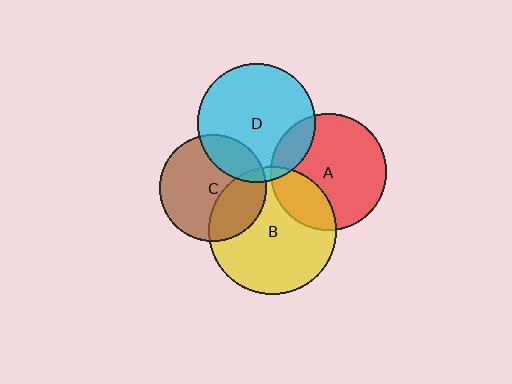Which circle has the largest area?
Circle B (yellow).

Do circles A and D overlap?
Yes.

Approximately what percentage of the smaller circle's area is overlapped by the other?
Approximately 15%.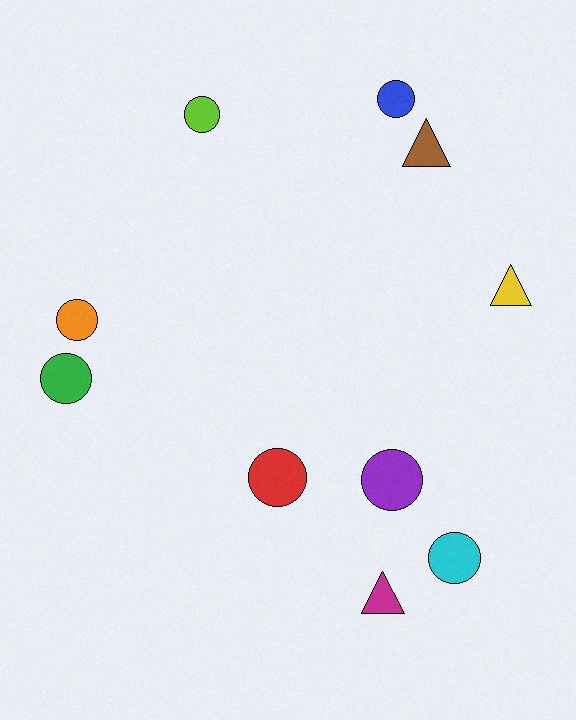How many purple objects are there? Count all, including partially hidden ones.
There is 1 purple object.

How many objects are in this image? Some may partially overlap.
There are 10 objects.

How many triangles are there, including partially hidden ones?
There are 3 triangles.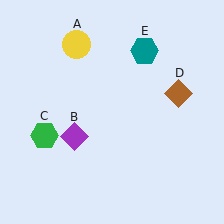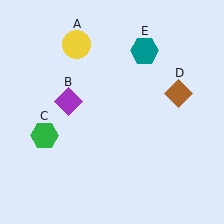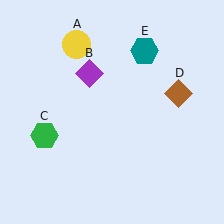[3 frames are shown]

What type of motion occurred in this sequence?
The purple diamond (object B) rotated clockwise around the center of the scene.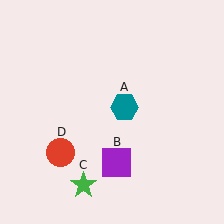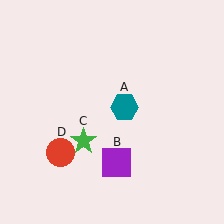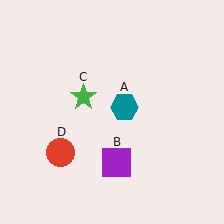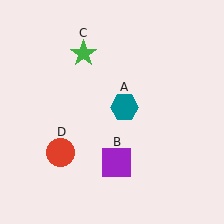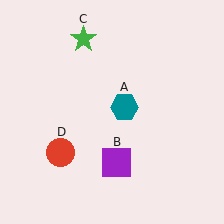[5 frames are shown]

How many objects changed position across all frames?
1 object changed position: green star (object C).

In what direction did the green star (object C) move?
The green star (object C) moved up.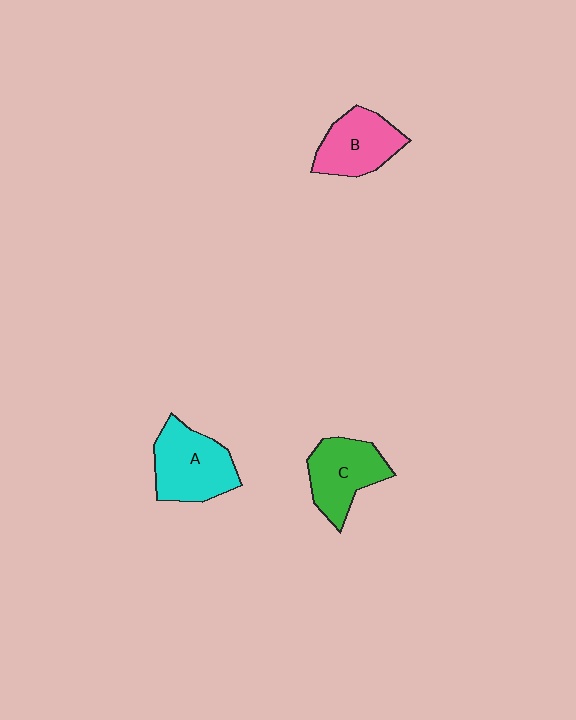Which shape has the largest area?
Shape A (cyan).